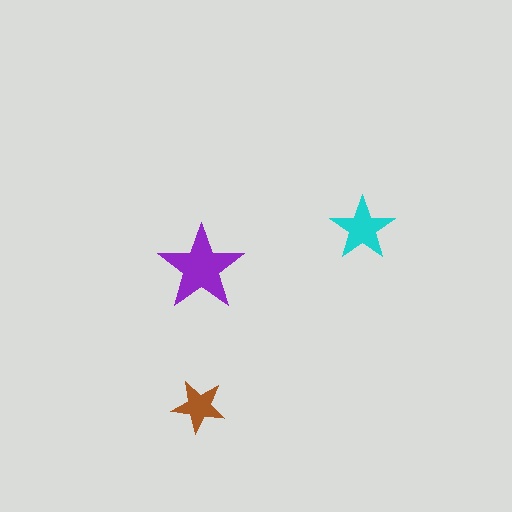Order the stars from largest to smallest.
the purple one, the cyan one, the brown one.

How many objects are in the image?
There are 3 objects in the image.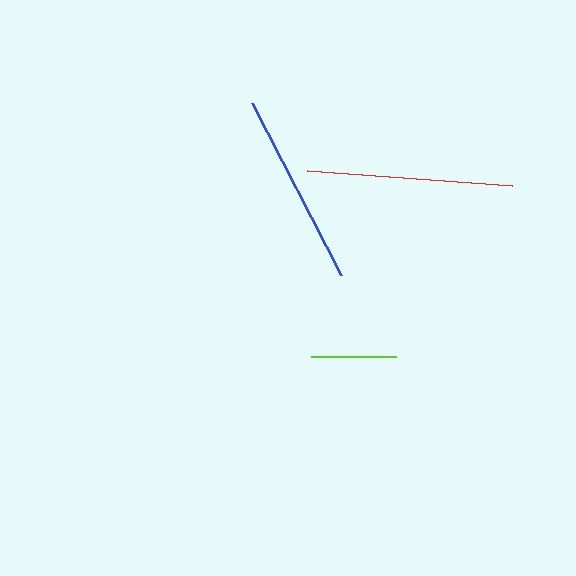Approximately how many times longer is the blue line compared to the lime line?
The blue line is approximately 2.3 times the length of the lime line.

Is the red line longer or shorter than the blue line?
The red line is longer than the blue line.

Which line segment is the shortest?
The lime line is the shortest at approximately 85 pixels.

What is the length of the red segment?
The red segment is approximately 206 pixels long.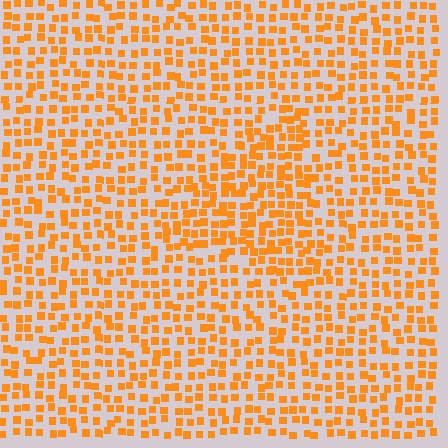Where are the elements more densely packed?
The elements are more densely packed inside the triangle boundary.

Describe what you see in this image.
The image contains small orange elements arranged at two different densities. A triangle-shaped region is visible where the elements are more densely packed than the surrounding area.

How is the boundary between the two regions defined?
The boundary is defined by a change in element density (approximately 1.5x ratio). All elements are the same color, size, and shape.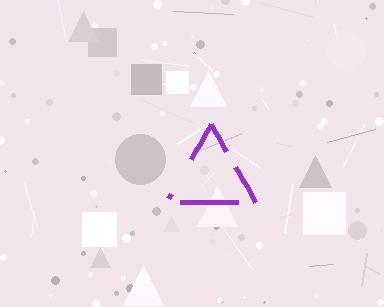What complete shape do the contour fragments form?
The contour fragments form a triangle.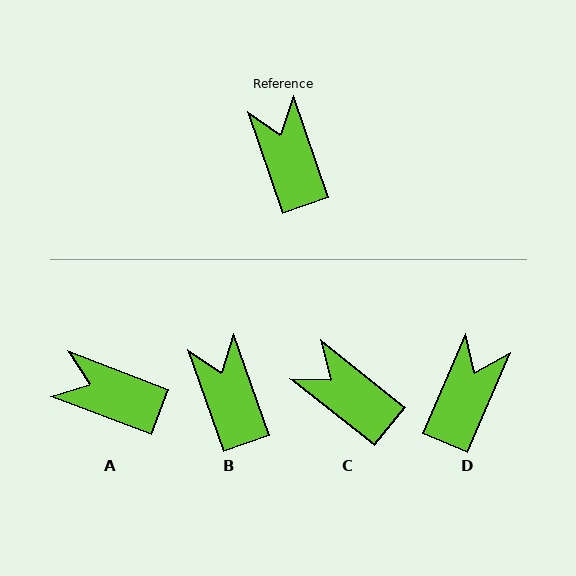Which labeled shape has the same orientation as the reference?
B.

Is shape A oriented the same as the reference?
No, it is off by about 50 degrees.